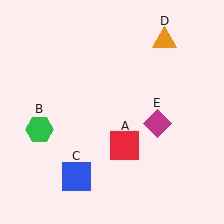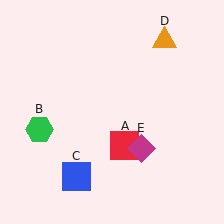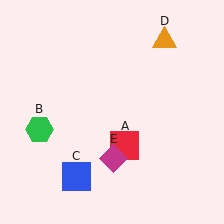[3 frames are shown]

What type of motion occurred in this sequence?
The magenta diamond (object E) rotated clockwise around the center of the scene.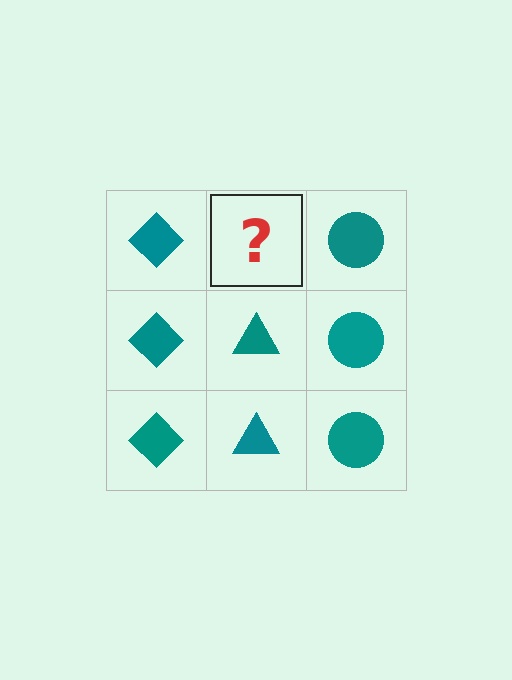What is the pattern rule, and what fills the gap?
The rule is that each column has a consistent shape. The gap should be filled with a teal triangle.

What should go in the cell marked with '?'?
The missing cell should contain a teal triangle.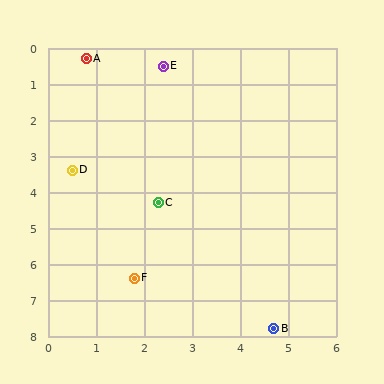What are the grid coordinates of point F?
Point F is at approximately (1.8, 6.4).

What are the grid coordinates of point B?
Point B is at approximately (4.7, 7.8).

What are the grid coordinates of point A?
Point A is at approximately (0.8, 0.3).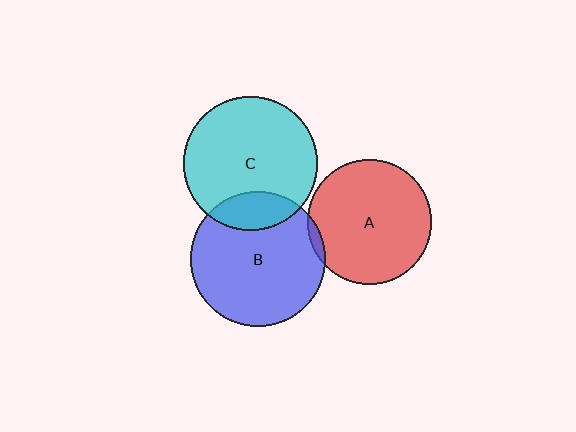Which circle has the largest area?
Circle B (blue).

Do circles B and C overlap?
Yes.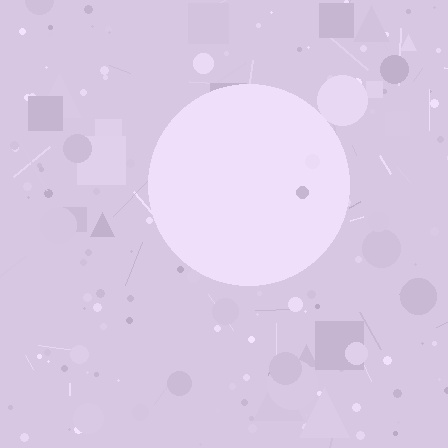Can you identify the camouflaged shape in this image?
The camouflaged shape is a circle.